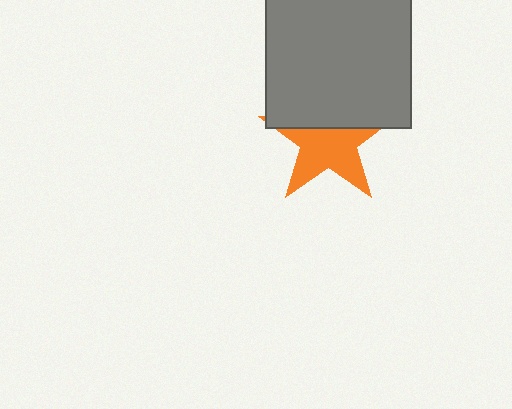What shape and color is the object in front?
The object in front is a gray rectangle.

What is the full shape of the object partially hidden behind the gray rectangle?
The partially hidden object is an orange star.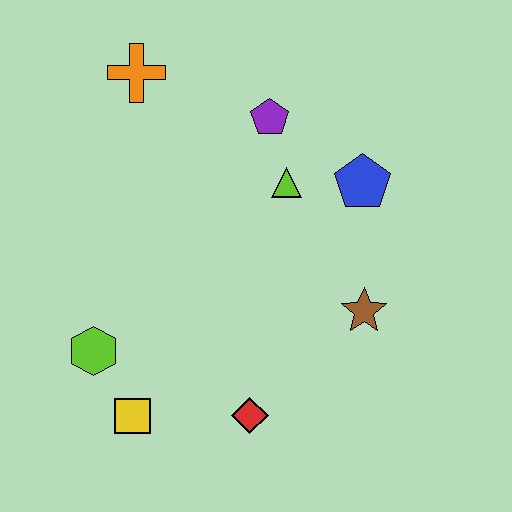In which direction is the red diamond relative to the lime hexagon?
The red diamond is to the right of the lime hexagon.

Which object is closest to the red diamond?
The yellow square is closest to the red diamond.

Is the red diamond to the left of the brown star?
Yes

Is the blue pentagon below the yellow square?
No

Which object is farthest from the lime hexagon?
The blue pentagon is farthest from the lime hexagon.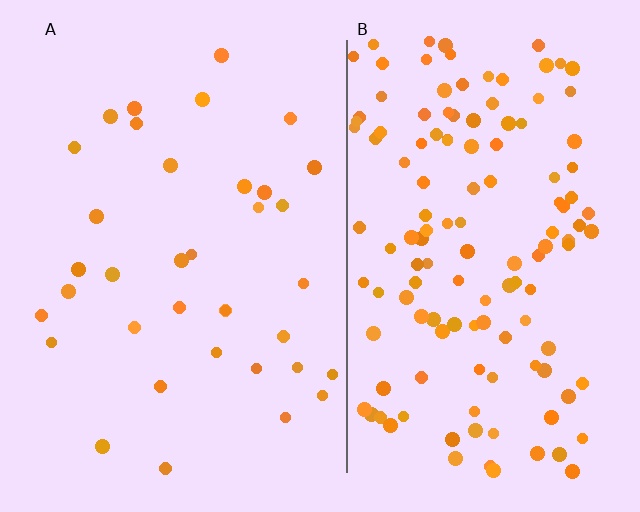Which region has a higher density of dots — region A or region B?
B (the right).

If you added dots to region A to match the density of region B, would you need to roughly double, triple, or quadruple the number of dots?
Approximately quadruple.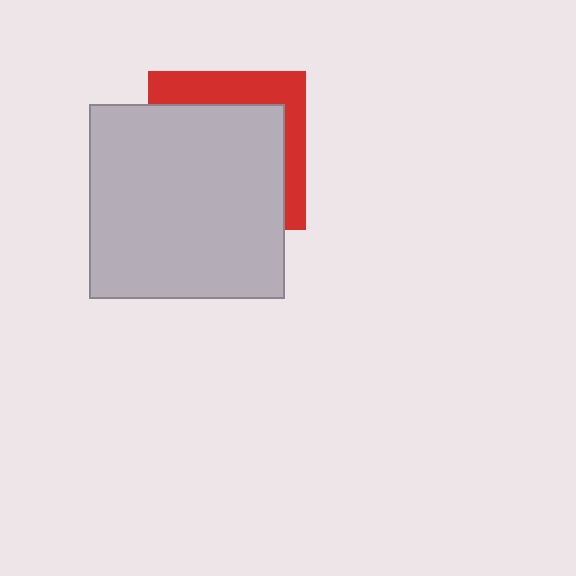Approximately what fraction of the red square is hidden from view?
Roughly 70% of the red square is hidden behind the light gray square.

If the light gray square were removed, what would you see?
You would see the complete red square.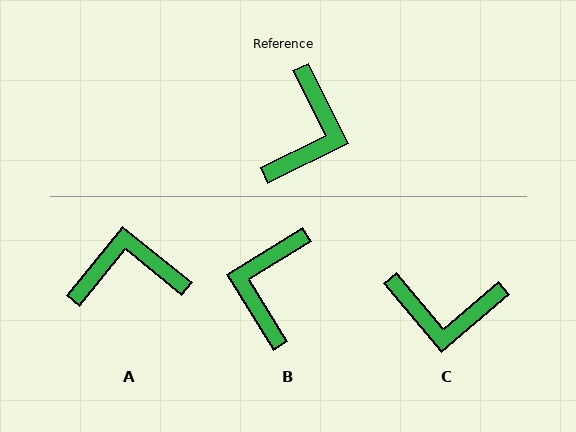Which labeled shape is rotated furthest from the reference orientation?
B, about 175 degrees away.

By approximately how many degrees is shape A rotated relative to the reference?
Approximately 115 degrees counter-clockwise.